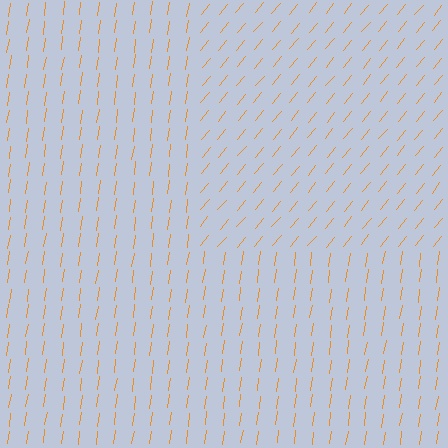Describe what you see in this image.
The image is filled with small orange line segments. A rectangle region in the image has lines oriented differently from the surrounding lines, creating a visible texture boundary.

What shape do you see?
I see a rectangle.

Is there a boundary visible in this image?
Yes, there is a texture boundary formed by a change in line orientation.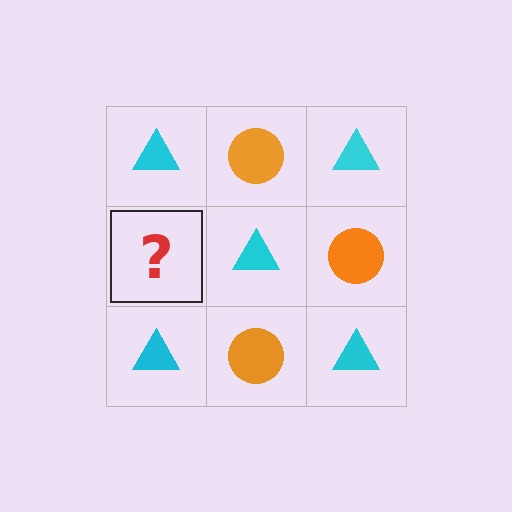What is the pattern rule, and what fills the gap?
The rule is that it alternates cyan triangle and orange circle in a checkerboard pattern. The gap should be filled with an orange circle.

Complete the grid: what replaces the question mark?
The question mark should be replaced with an orange circle.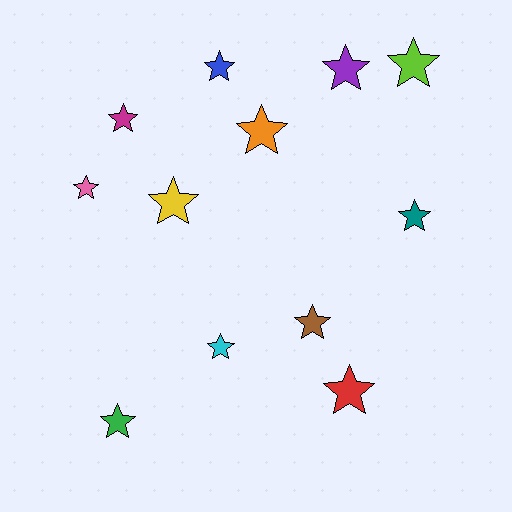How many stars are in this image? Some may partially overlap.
There are 12 stars.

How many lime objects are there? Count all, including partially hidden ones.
There is 1 lime object.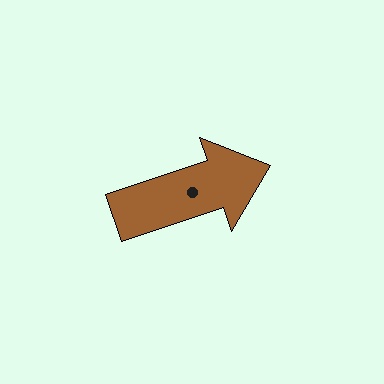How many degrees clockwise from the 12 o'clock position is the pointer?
Approximately 72 degrees.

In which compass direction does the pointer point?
East.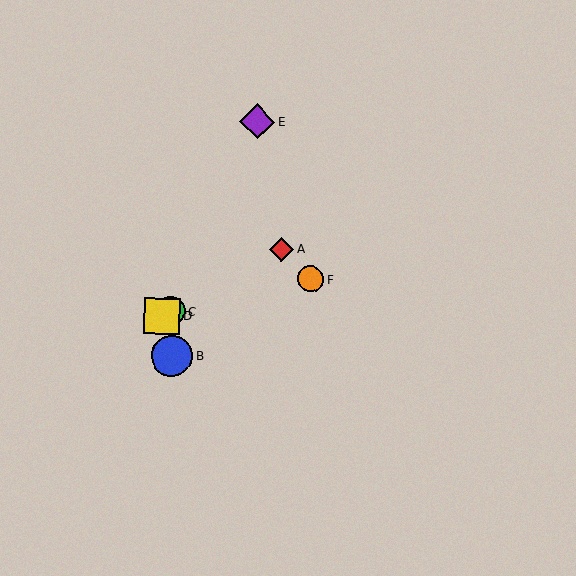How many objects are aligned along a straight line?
3 objects (A, C, D) are aligned along a straight line.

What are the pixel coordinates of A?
Object A is at (281, 249).